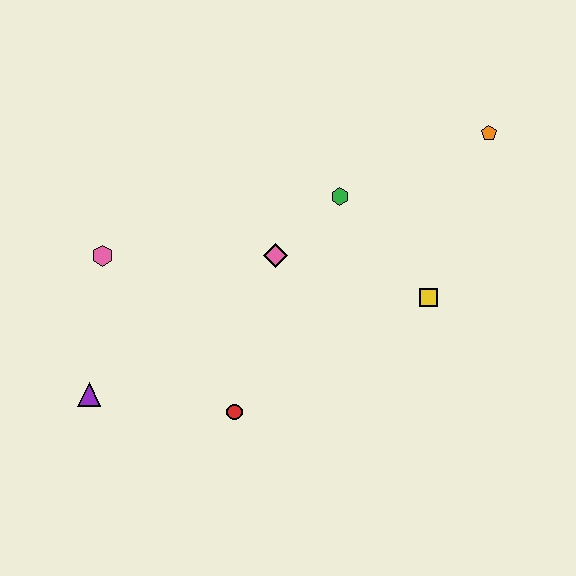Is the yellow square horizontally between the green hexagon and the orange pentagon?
Yes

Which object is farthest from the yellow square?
The purple triangle is farthest from the yellow square.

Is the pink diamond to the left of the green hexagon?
Yes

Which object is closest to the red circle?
The purple triangle is closest to the red circle.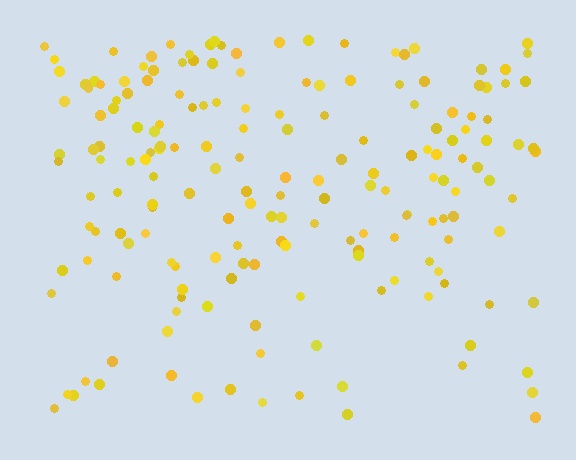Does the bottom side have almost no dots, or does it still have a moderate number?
Still a moderate number, just noticeably fewer than the top.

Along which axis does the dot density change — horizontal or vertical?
Vertical.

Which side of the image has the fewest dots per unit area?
The bottom.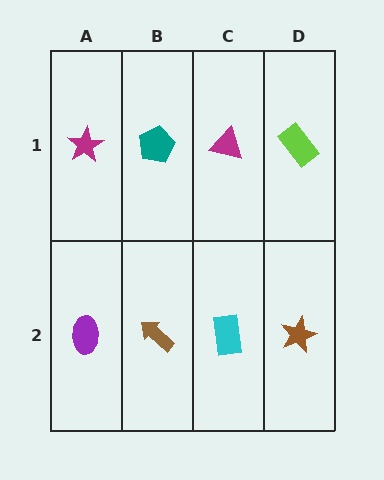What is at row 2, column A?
A purple ellipse.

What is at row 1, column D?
A lime rectangle.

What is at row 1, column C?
A magenta triangle.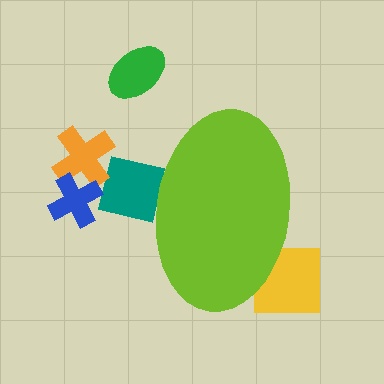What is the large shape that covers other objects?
A lime ellipse.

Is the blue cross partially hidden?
No, the blue cross is fully visible.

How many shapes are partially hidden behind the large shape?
2 shapes are partially hidden.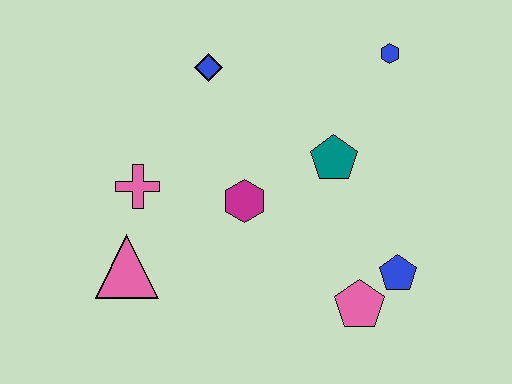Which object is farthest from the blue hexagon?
The pink triangle is farthest from the blue hexagon.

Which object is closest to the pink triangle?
The pink cross is closest to the pink triangle.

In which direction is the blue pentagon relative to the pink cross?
The blue pentagon is to the right of the pink cross.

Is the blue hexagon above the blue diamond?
Yes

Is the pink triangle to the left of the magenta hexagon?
Yes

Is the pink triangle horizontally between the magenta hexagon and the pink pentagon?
No